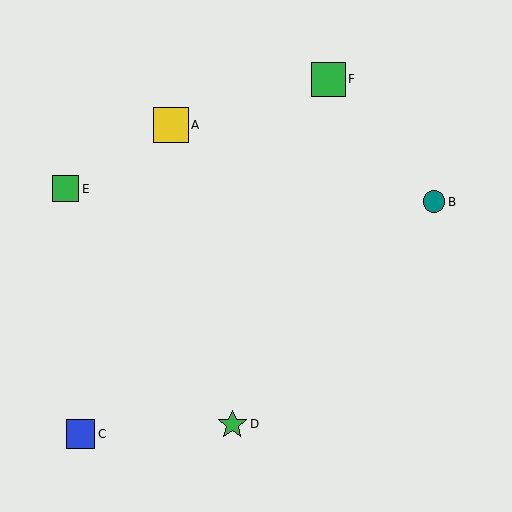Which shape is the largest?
The yellow square (labeled A) is the largest.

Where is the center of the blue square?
The center of the blue square is at (81, 434).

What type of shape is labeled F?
Shape F is a green square.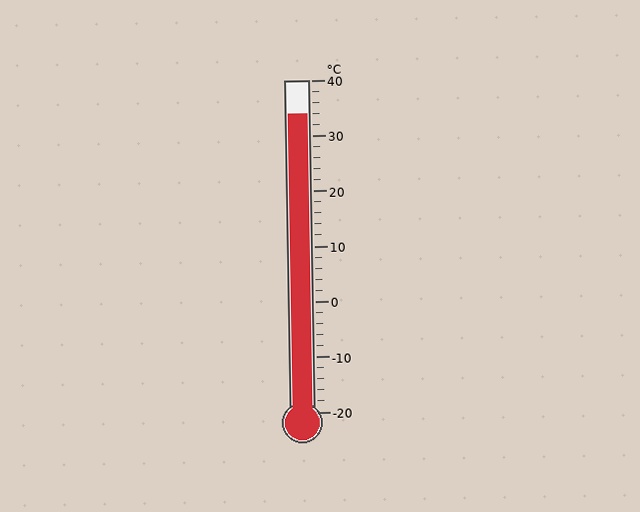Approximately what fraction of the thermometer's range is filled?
The thermometer is filled to approximately 90% of its range.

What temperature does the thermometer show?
The thermometer shows approximately 34°C.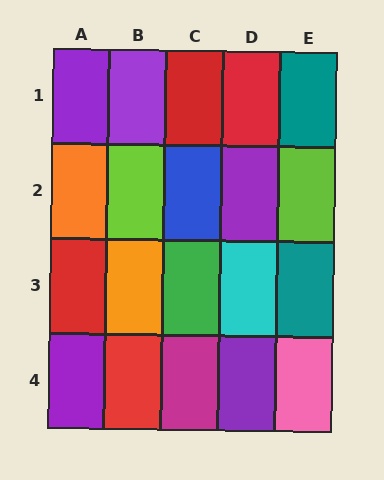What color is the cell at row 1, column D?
Red.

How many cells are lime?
2 cells are lime.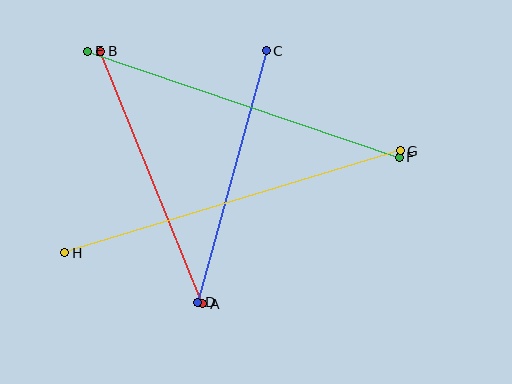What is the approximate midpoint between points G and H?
The midpoint is at approximately (232, 202) pixels.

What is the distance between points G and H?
The distance is approximately 351 pixels.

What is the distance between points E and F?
The distance is approximately 329 pixels.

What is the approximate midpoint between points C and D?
The midpoint is at approximately (232, 177) pixels.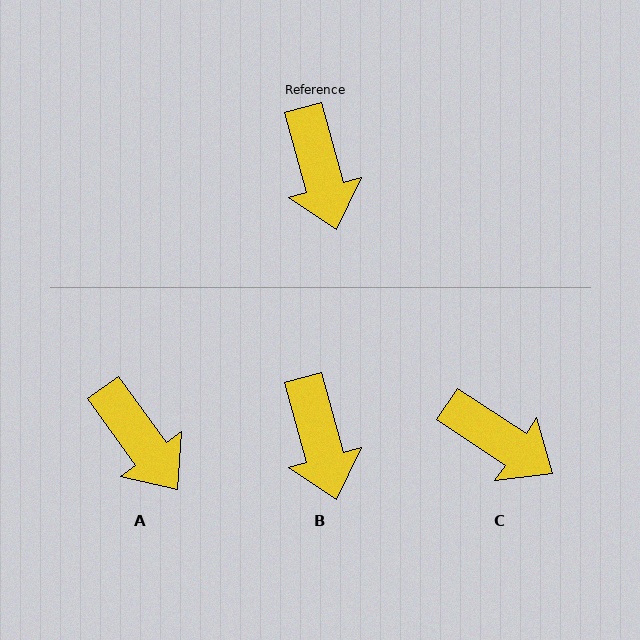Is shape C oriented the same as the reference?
No, it is off by about 41 degrees.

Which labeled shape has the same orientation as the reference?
B.